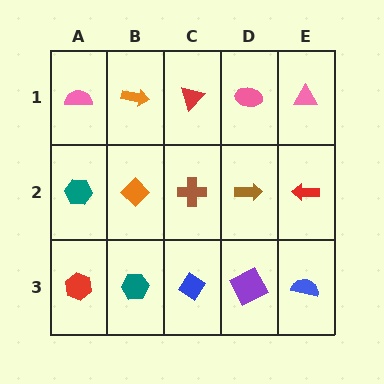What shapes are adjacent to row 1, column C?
A brown cross (row 2, column C), an orange arrow (row 1, column B), a pink ellipse (row 1, column D).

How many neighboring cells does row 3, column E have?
2.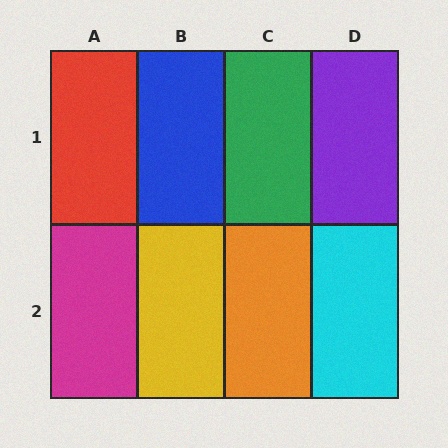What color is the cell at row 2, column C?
Orange.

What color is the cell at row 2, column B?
Yellow.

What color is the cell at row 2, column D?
Cyan.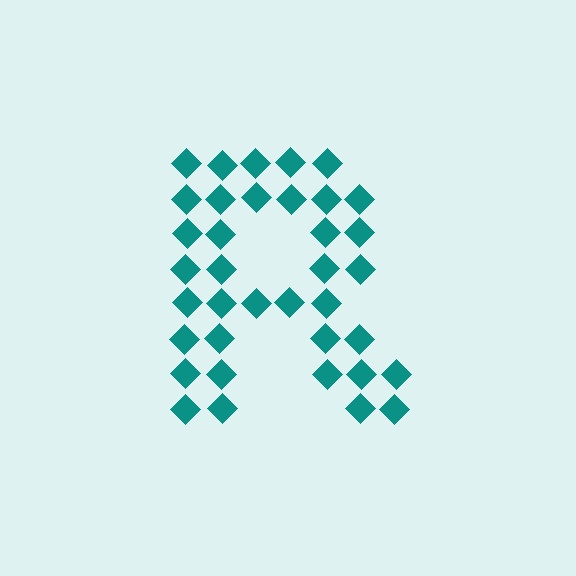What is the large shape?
The large shape is the letter R.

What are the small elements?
The small elements are diamonds.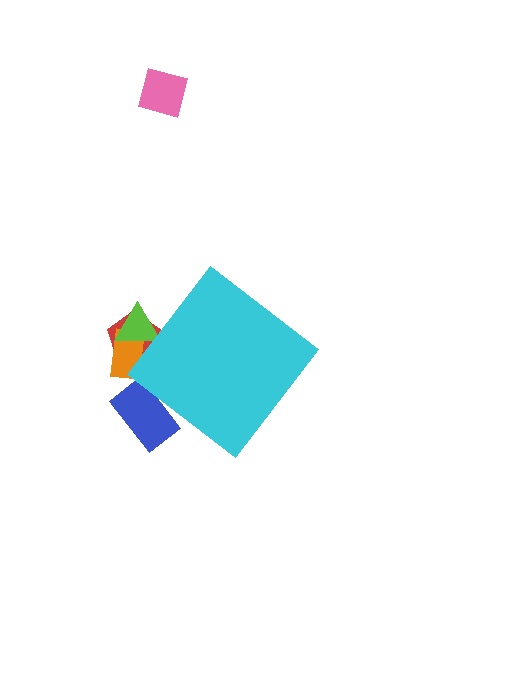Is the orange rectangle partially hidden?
Yes, the orange rectangle is partially hidden behind the cyan diamond.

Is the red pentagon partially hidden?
Yes, the red pentagon is partially hidden behind the cyan diamond.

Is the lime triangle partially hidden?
Yes, the lime triangle is partially hidden behind the cyan diamond.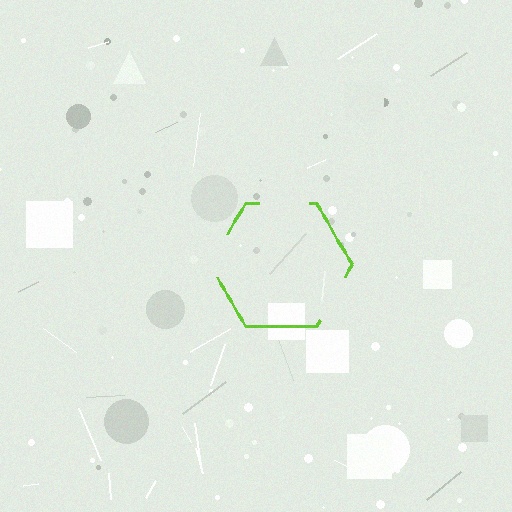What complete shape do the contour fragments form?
The contour fragments form a hexagon.